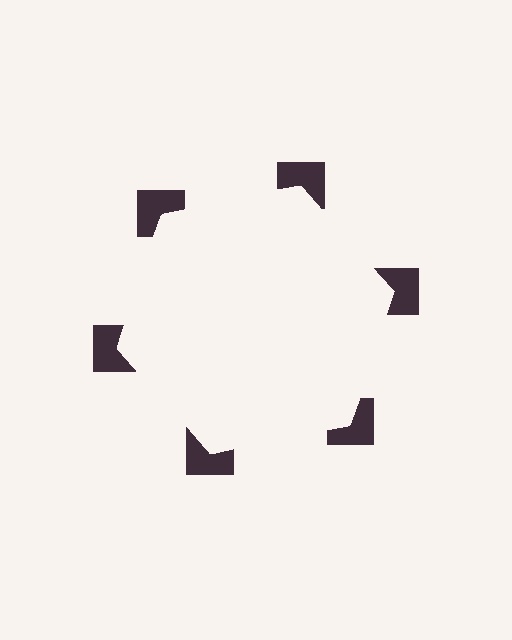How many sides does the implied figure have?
6 sides.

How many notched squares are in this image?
There are 6 — one at each vertex of the illusory hexagon.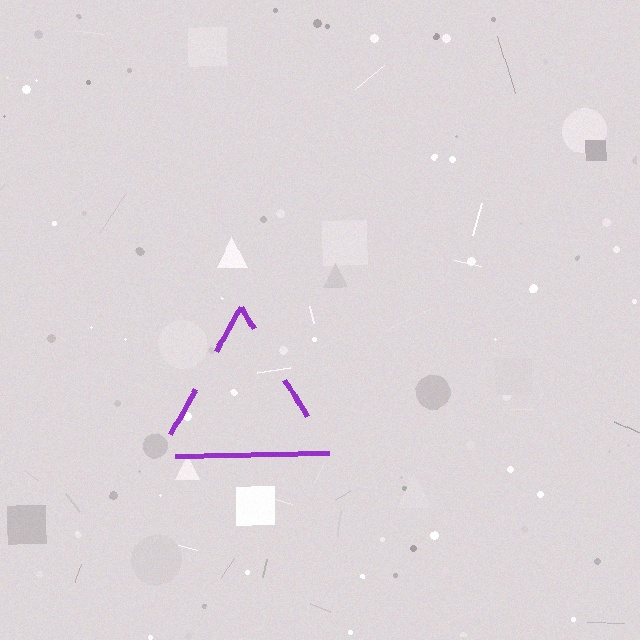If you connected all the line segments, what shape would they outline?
They would outline a triangle.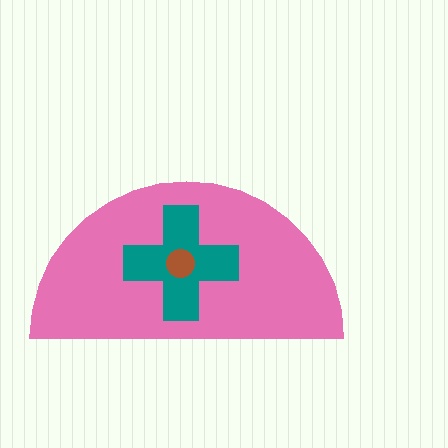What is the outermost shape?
The pink semicircle.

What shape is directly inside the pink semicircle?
The teal cross.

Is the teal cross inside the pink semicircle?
Yes.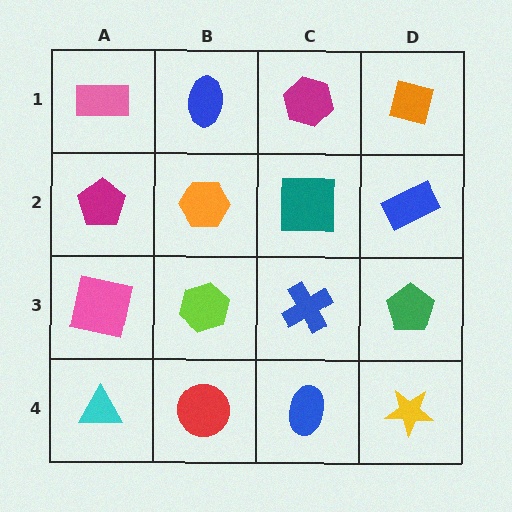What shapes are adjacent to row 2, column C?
A magenta hexagon (row 1, column C), a blue cross (row 3, column C), an orange hexagon (row 2, column B), a blue rectangle (row 2, column D).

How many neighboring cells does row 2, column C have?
4.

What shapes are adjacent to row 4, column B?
A lime hexagon (row 3, column B), a cyan triangle (row 4, column A), a blue ellipse (row 4, column C).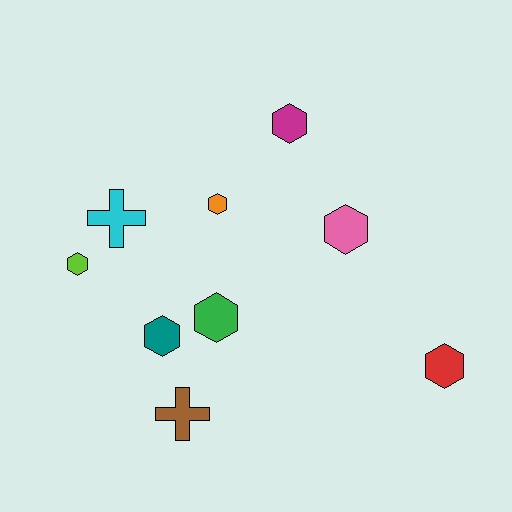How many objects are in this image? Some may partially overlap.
There are 9 objects.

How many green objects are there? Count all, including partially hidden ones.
There is 1 green object.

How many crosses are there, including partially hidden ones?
There are 2 crosses.